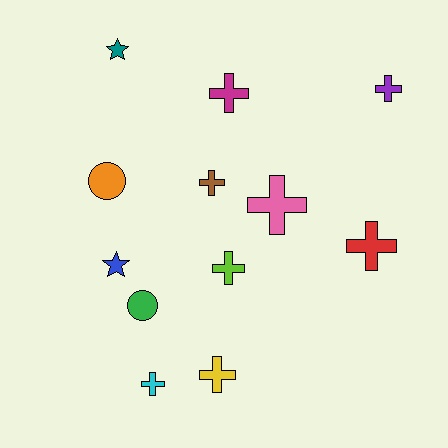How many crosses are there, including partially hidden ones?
There are 8 crosses.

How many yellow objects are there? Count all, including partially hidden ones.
There is 1 yellow object.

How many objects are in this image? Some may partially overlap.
There are 12 objects.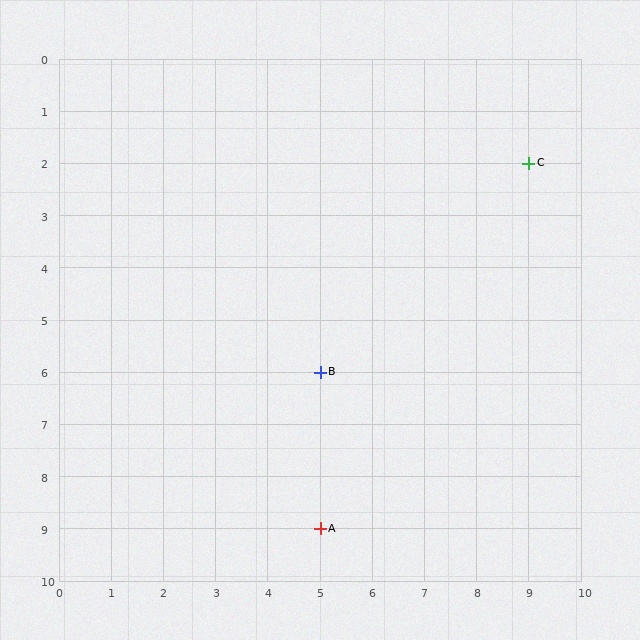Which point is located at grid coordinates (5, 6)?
Point B is at (5, 6).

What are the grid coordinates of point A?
Point A is at grid coordinates (5, 9).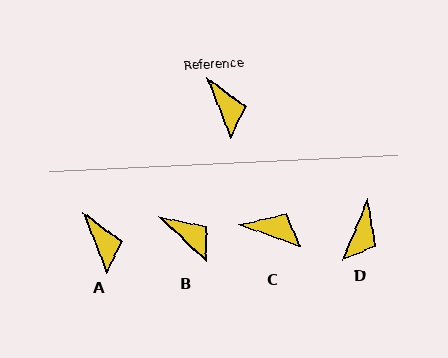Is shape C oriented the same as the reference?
No, it is off by about 49 degrees.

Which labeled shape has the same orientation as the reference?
A.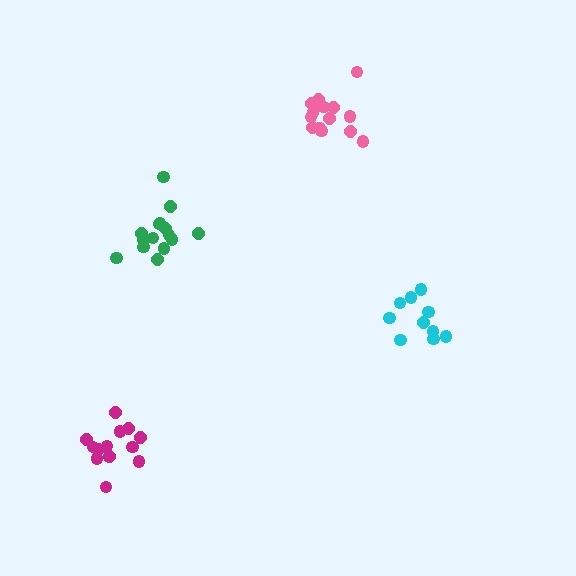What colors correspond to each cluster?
The clusters are colored: magenta, green, pink, cyan.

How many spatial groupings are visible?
There are 4 spatial groupings.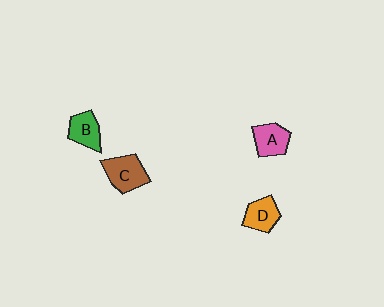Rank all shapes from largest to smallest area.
From largest to smallest: C (brown), A (pink), B (green), D (orange).